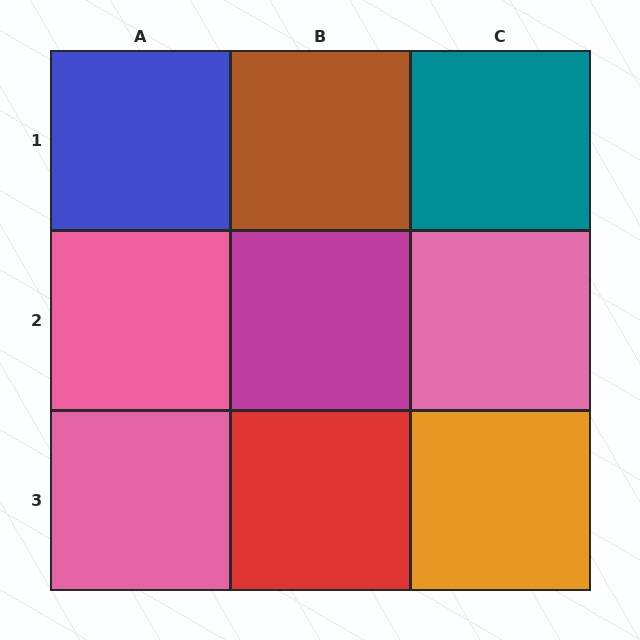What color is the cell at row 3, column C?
Orange.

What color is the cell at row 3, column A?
Pink.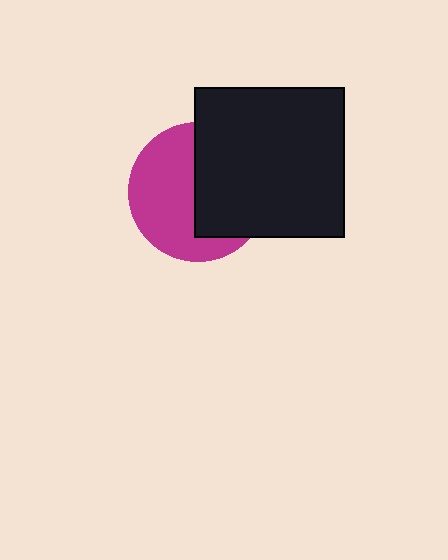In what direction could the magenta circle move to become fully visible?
The magenta circle could move left. That would shift it out from behind the black square entirely.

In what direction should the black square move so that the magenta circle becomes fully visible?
The black square should move right. That is the shortest direction to clear the overlap and leave the magenta circle fully visible.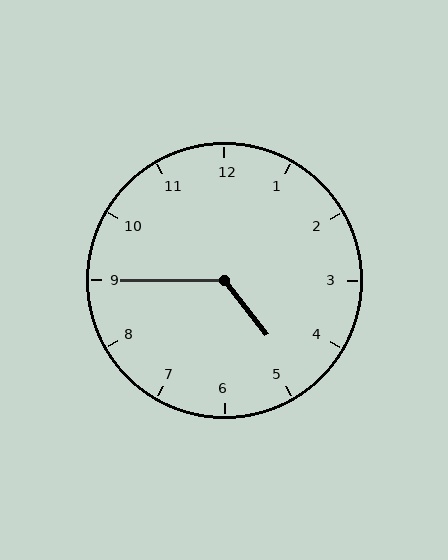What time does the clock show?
4:45.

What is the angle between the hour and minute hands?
Approximately 128 degrees.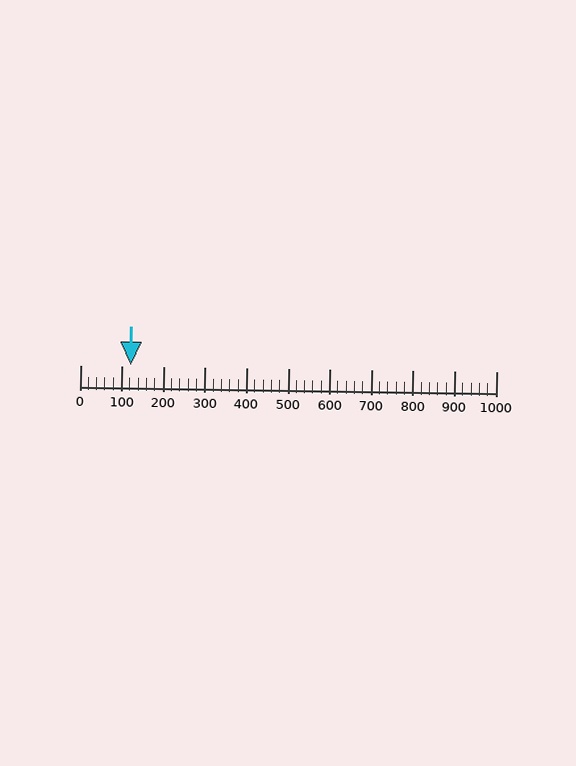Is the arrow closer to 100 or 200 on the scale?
The arrow is closer to 100.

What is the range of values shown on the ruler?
The ruler shows values from 0 to 1000.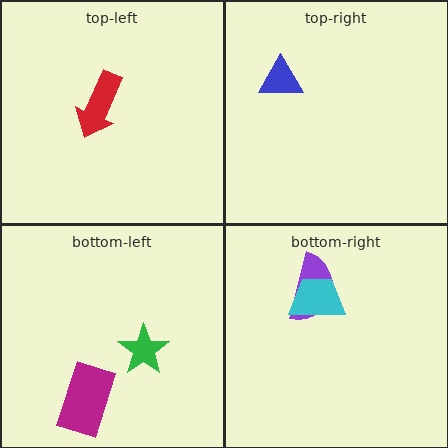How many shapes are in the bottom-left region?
2.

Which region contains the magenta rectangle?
The bottom-left region.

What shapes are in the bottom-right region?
The purple semicircle, the cyan trapezoid.